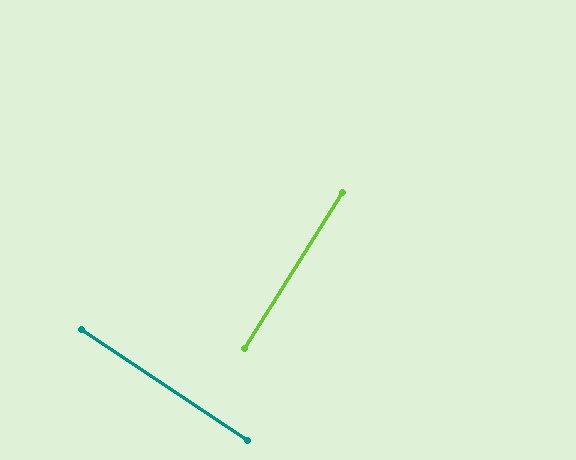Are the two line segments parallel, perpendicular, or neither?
Perpendicular — they meet at approximately 88°.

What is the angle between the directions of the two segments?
Approximately 88 degrees.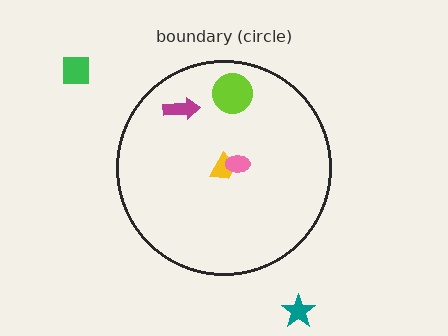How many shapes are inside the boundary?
4 inside, 2 outside.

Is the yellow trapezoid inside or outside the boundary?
Inside.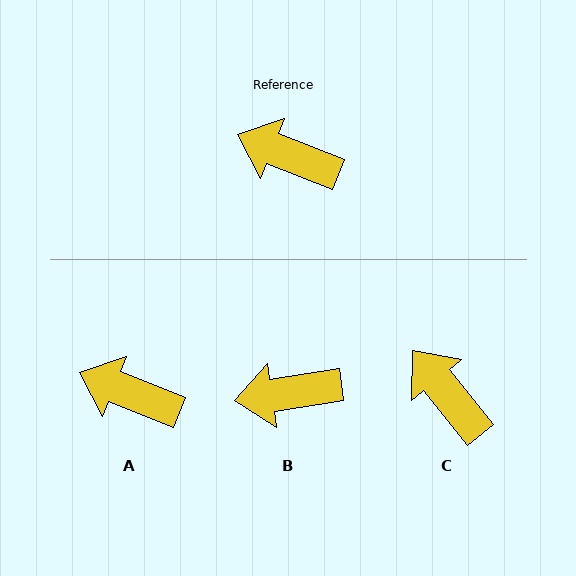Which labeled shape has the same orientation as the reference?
A.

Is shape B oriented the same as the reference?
No, it is off by about 30 degrees.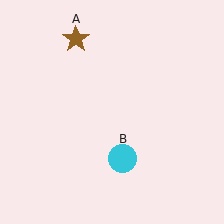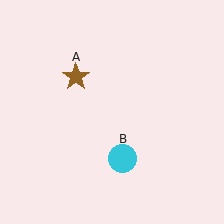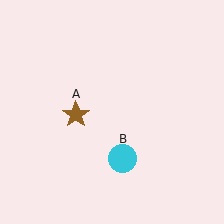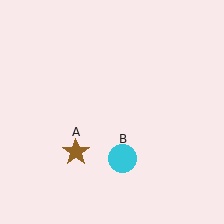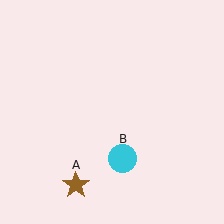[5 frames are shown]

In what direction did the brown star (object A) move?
The brown star (object A) moved down.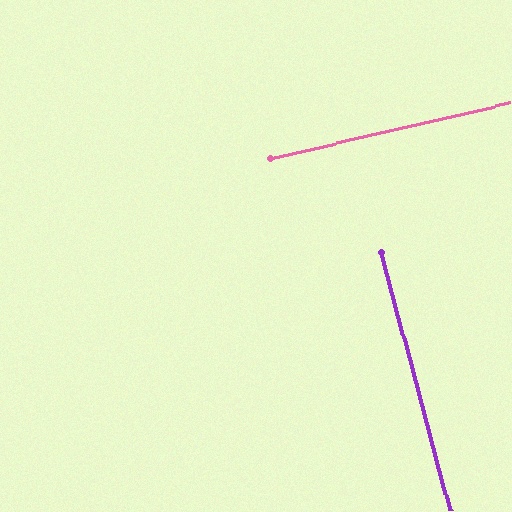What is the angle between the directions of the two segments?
Approximately 88 degrees.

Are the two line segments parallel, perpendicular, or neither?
Perpendicular — they meet at approximately 88°.